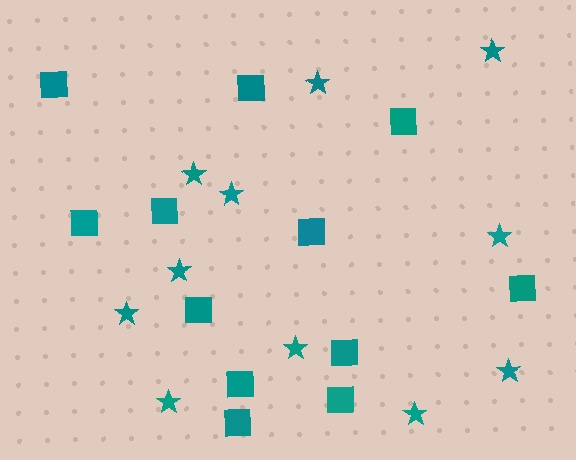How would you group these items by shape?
There are 2 groups: one group of squares (12) and one group of stars (11).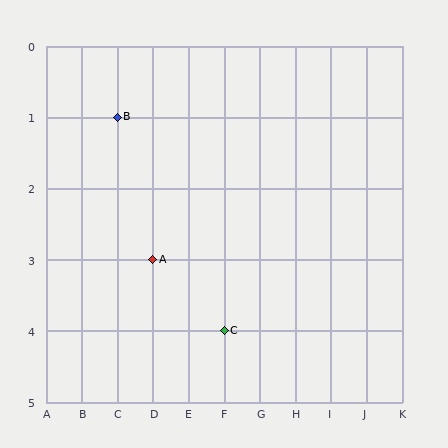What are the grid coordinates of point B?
Point B is at grid coordinates (C, 1).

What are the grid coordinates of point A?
Point A is at grid coordinates (D, 3).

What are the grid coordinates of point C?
Point C is at grid coordinates (F, 4).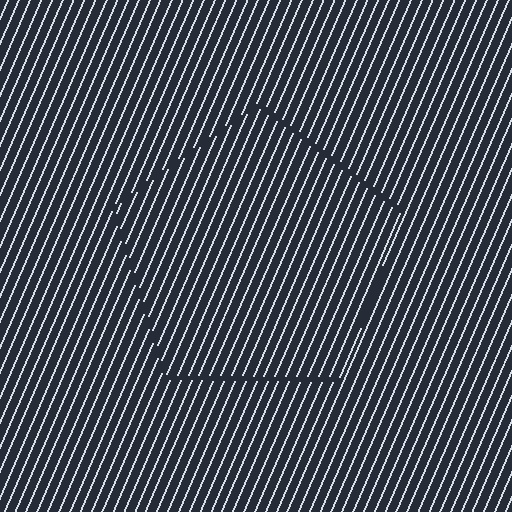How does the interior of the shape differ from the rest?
The interior of the shape contains the same grating, shifted by half a period — the contour is defined by the phase discontinuity where line-ends from the inner and outer gratings abut.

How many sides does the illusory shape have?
5 sides — the line-ends trace a pentagon.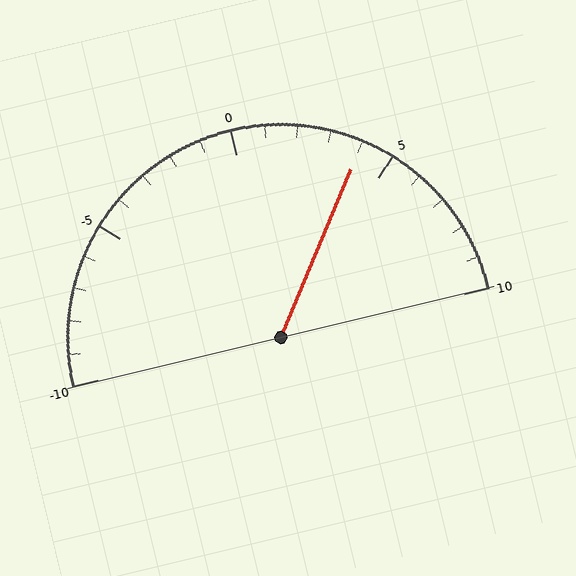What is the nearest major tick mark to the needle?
The nearest major tick mark is 5.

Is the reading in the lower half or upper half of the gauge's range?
The reading is in the upper half of the range (-10 to 10).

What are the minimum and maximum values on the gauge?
The gauge ranges from -10 to 10.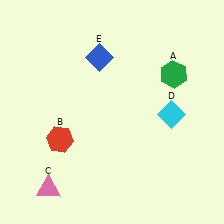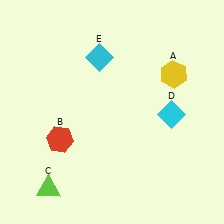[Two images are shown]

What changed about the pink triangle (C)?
In Image 1, C is pink. In Image 2, it changed to lime.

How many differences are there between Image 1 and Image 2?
There are 3 differences between the two images.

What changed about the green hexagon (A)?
In Image 1, A is green. In Image 2, it changed to yellow.